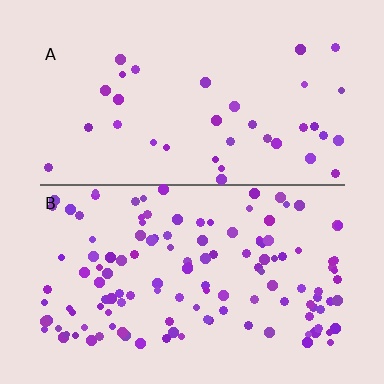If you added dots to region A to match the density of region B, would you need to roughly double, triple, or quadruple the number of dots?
Approximately quadruple.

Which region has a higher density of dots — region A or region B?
B (the bottom).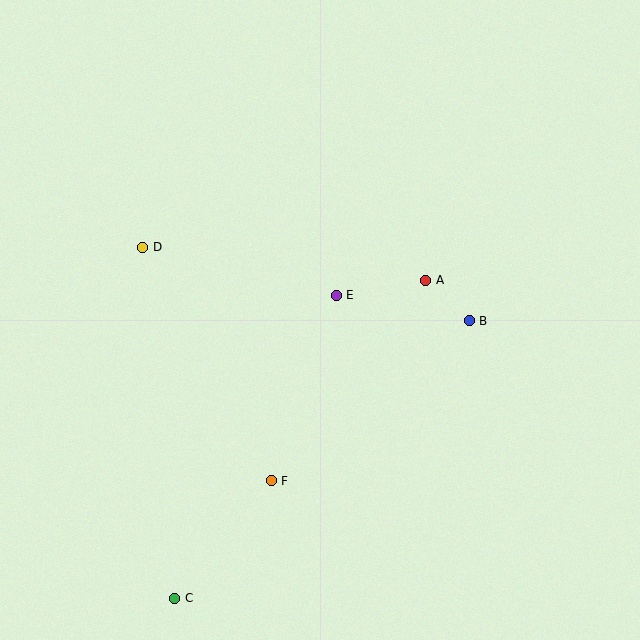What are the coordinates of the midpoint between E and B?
The midpoint between E and B is at (403, 308).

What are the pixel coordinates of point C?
Point C is at (175, 598).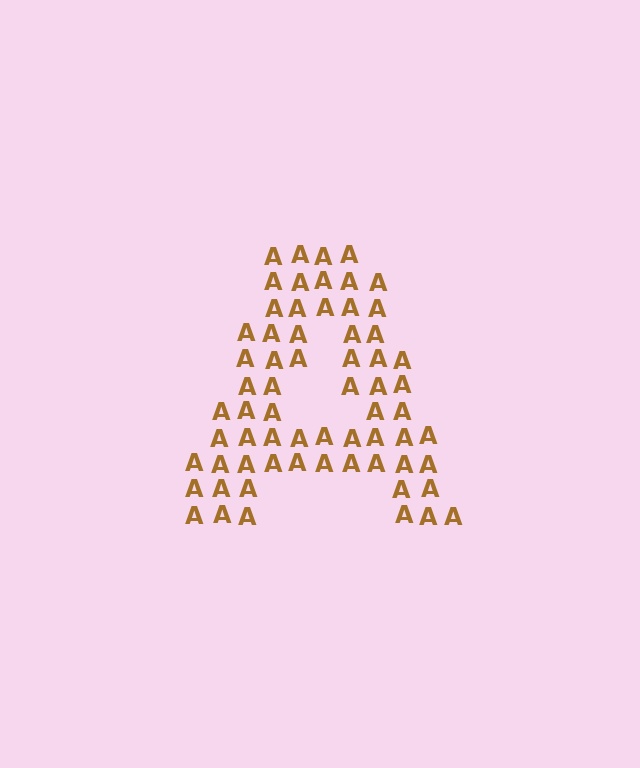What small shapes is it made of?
It is made of small letter A's.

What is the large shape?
The large shape is the letter A.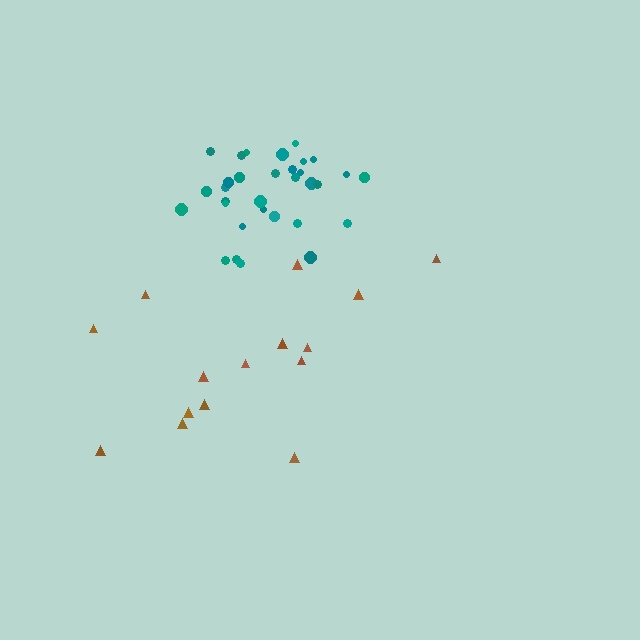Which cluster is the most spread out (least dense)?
Brown.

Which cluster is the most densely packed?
Teal.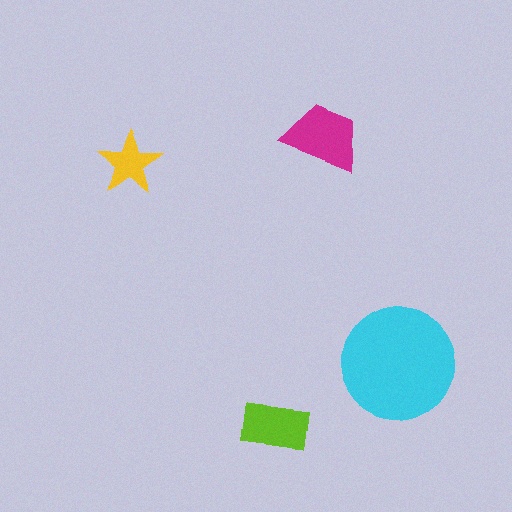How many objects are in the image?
There are 4 objects in the image.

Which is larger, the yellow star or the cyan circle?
The cyan circle.